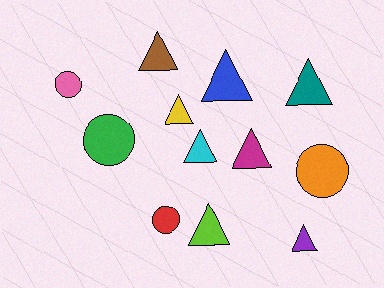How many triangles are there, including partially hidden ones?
There are 8 triangles.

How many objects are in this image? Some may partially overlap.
There are 12 objects.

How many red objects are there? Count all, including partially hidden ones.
There is 1 red object.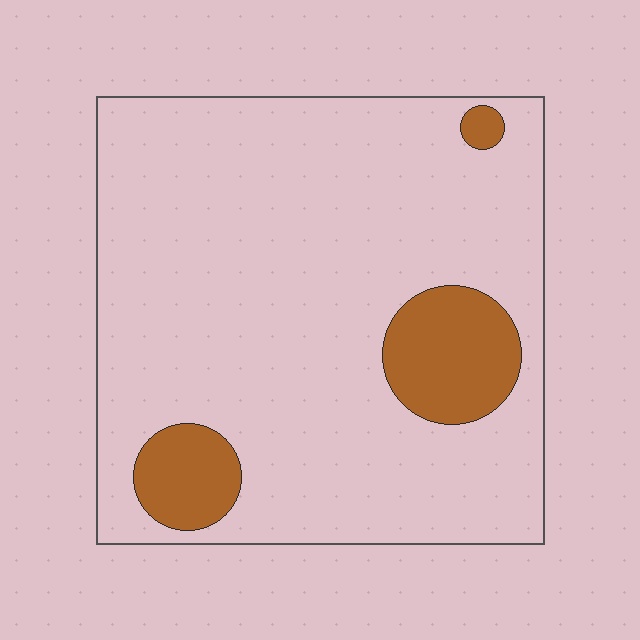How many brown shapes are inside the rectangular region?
3.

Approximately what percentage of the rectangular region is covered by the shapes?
Approximately 15%.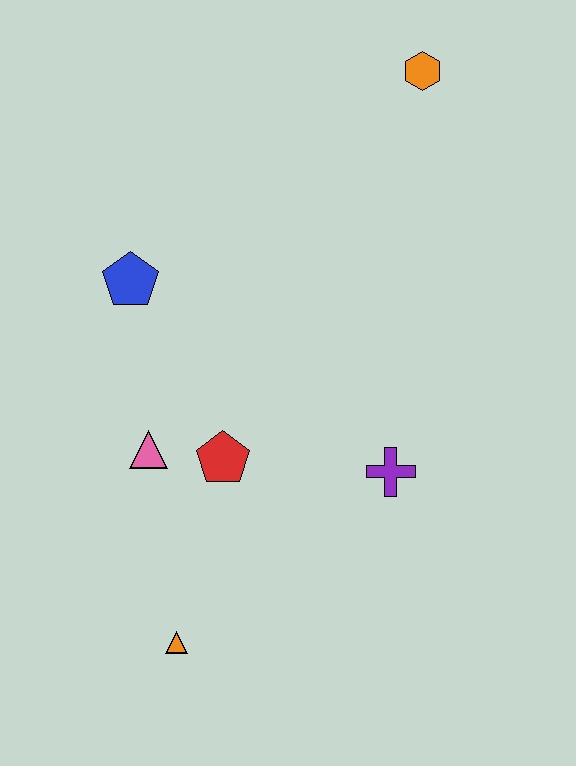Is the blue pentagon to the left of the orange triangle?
Yes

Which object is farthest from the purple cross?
The orange hexagon is farthest from the purple cross.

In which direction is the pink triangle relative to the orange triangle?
The pink triangle is above the orange triangle.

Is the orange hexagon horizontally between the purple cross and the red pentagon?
No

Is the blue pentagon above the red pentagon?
Yes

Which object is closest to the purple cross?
The red pentagon is closest to the purple cross.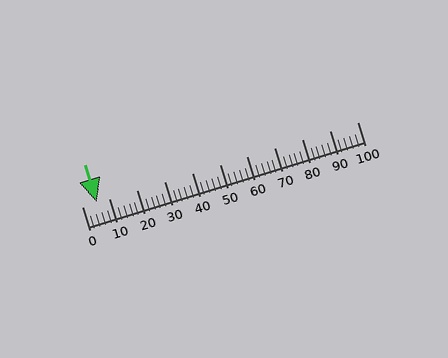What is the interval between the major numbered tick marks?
The major tick marks are spaced 10 units apart.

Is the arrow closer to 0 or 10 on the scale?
The arrow is closer to 10.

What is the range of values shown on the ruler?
The ruler shows values from 0 to 100.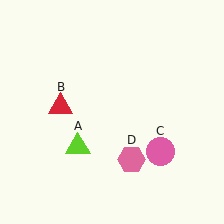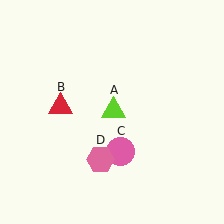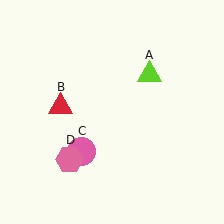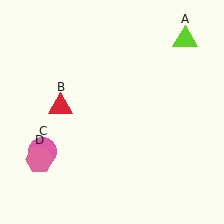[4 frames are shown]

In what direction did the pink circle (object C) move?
The pink circle (object C) moved left.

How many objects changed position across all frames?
3 objects changed position: lime triangle (object A), pink circle (object C), pink hexagon (object D).